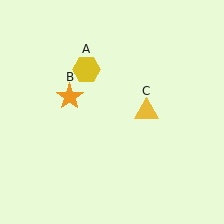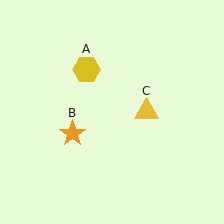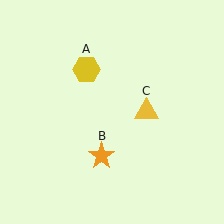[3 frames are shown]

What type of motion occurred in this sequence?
The orange star (object B) rotated counterclockwise around the center of the scene.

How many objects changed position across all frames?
1 object changed position: orange star (object B).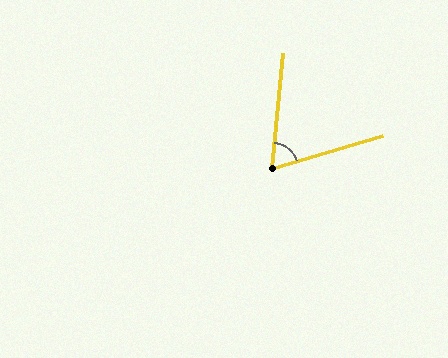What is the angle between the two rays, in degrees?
Approximately 68 degrees.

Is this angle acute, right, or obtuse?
It is acute.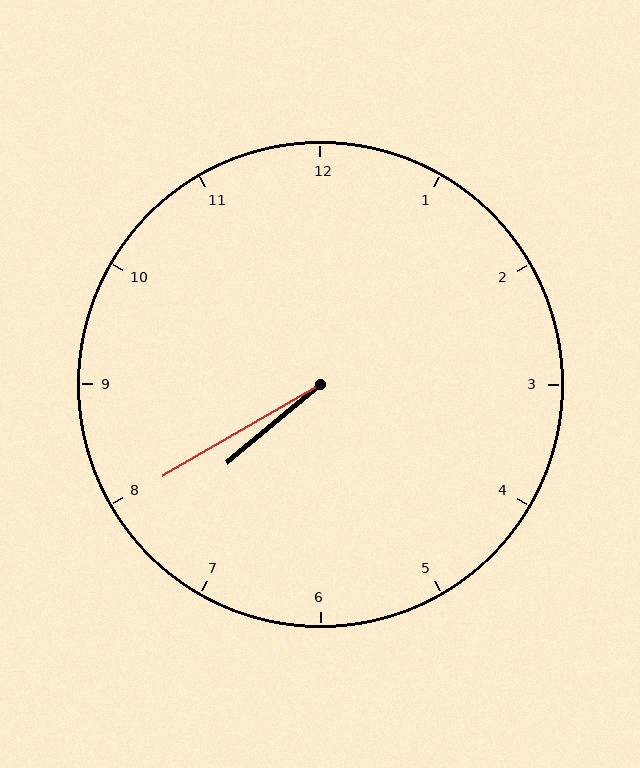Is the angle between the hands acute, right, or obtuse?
It is acute.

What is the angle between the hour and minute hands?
Approximately 10 degrees.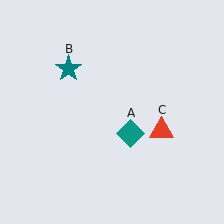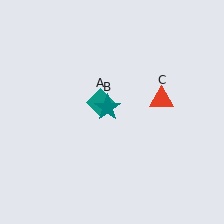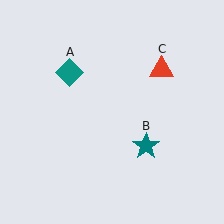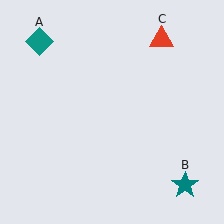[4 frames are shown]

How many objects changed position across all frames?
3 objects changed position: teal diamond (object A), teal star (object B), red triangle (object C).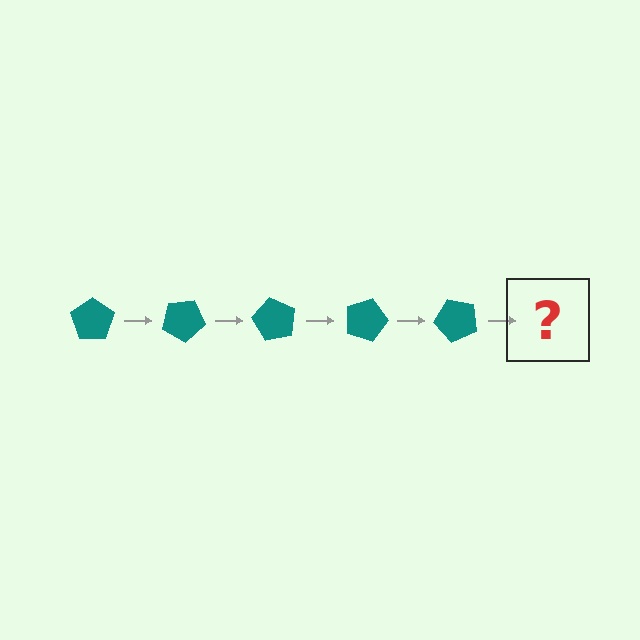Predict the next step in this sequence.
The next step is a teal pentagon rotated 150 degrees.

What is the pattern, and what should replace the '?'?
The pattern is that the pentagon rotates 30 degrees each step. The '?' should be a teal pentagon rotated 150 degrees.